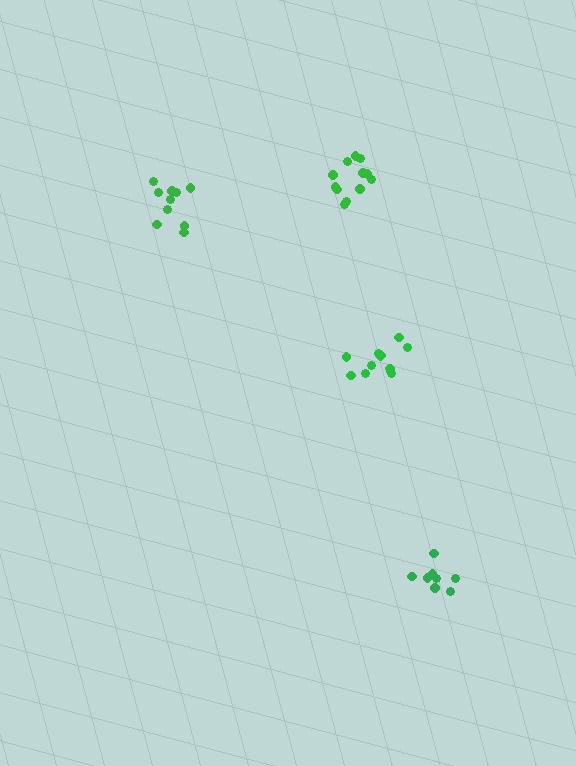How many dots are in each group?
Group 1: 8 dots, Group 2: 12 dots, Group 3: 10 dots, Group 4: 12 dots (42 total).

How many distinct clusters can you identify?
There are 4 distinct clusters.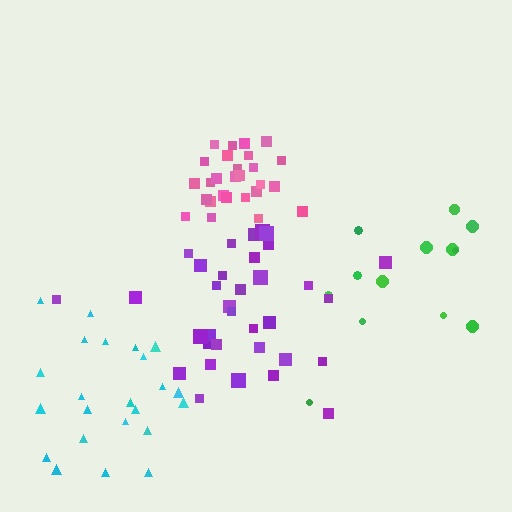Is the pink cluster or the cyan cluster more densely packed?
Pink.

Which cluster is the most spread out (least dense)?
Green.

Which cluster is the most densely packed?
Pink.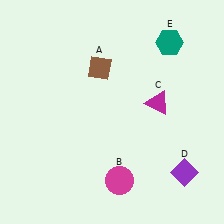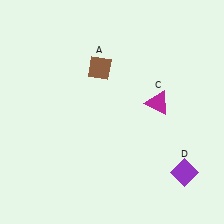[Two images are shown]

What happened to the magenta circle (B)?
The magenta circle (B) was removed in Image 2. It was in the bottom-right area of Image 1.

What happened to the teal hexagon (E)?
The teal hexagon (E) was removed in Image 2. It was in the top-right area of Image 1.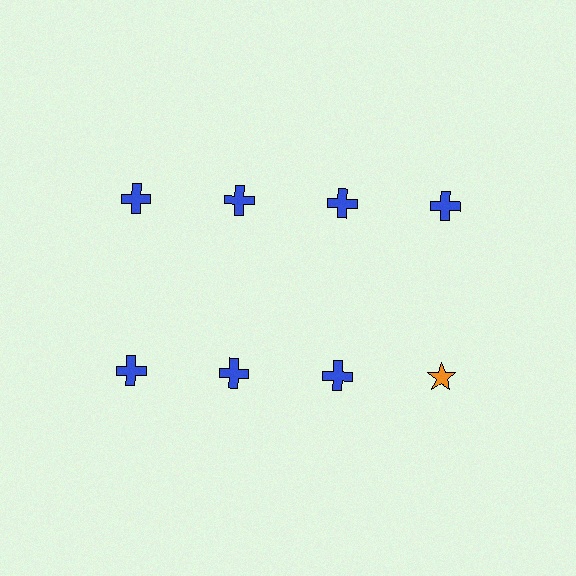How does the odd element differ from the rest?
It differs in both color (orange instead of blue) and shape (star instead of cross).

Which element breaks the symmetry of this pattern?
The orange star in the second row, second from right column breaks the symmetry. All other shapes are blue crosses.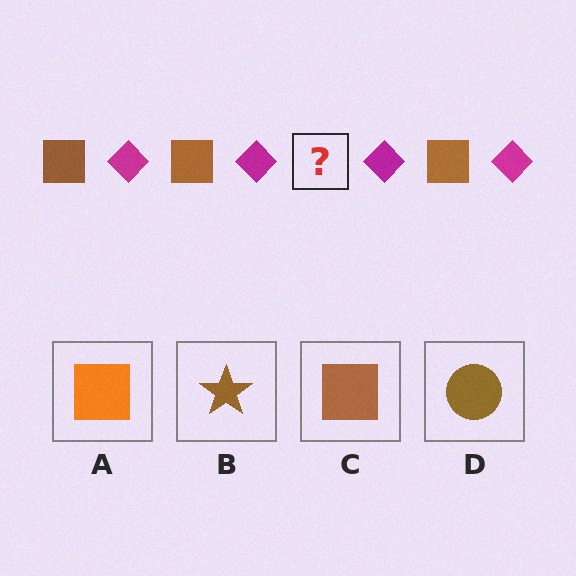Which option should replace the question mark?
Option C.